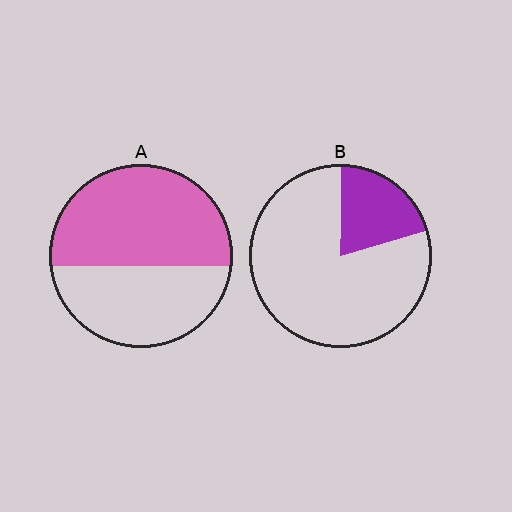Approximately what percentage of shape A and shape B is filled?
A is approximately 55% and B is approximately 20%.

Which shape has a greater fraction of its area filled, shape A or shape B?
Shape A.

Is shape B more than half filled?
No.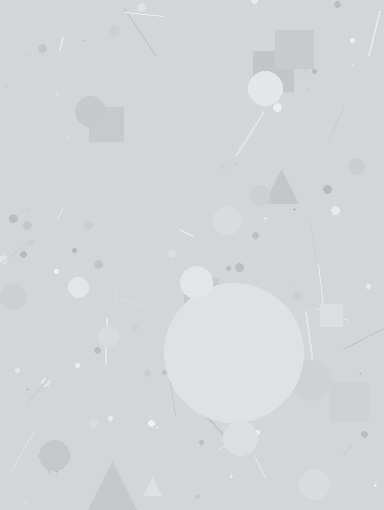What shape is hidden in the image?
A circle is hidden in the image.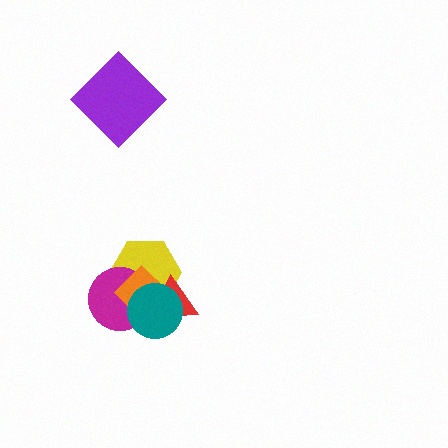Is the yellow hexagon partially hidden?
Yes, it is partially covered by another shape.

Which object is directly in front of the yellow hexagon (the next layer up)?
The magenta circle is directly in front of the yellow hexagon.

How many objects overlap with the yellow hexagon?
4 objects overlap with the yellow hexagon.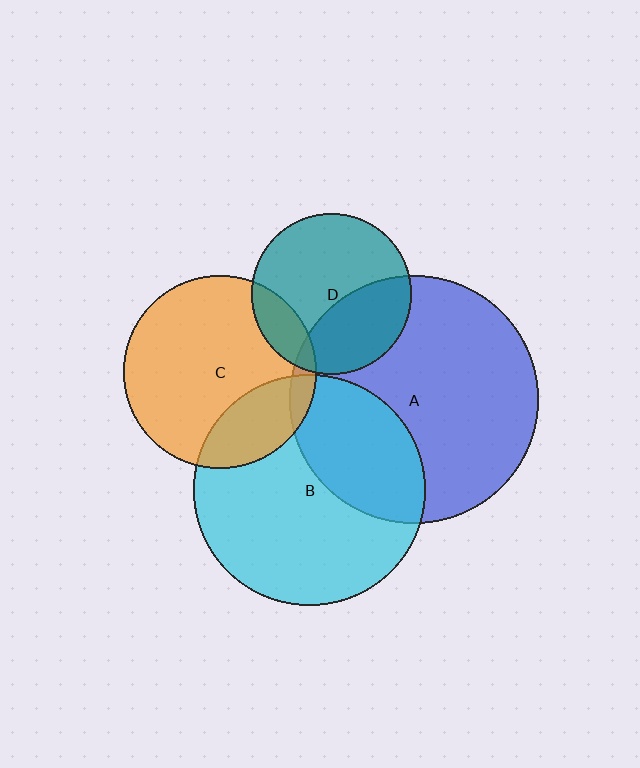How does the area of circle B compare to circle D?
Approximately 2.1 times.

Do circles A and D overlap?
Yes.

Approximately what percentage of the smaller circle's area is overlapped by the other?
Approximately 35%.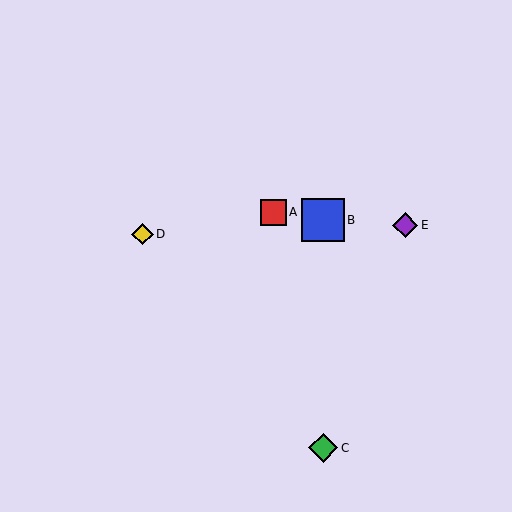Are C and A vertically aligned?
No, C is at x≈323 and A is at x≈273.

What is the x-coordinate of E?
Object E is at x≈405.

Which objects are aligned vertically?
Objects B, C are aligned vertically.